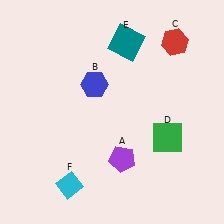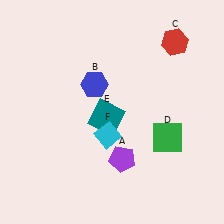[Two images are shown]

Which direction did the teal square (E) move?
The teal square (E) moved down.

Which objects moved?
The objects that moved are: the teal square (E), the cyan diamond (F).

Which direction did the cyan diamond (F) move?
The cyan diamond (F) moved up.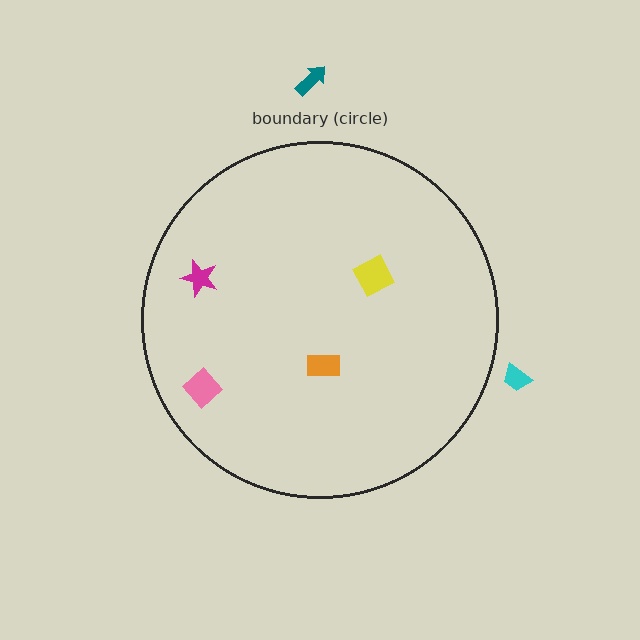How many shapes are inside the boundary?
4 inside, 2 outside.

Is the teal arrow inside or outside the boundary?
Outside.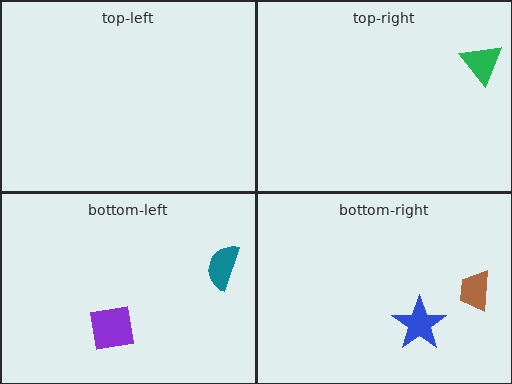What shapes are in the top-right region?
The green triangle.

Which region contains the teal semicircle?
The bottom-left region.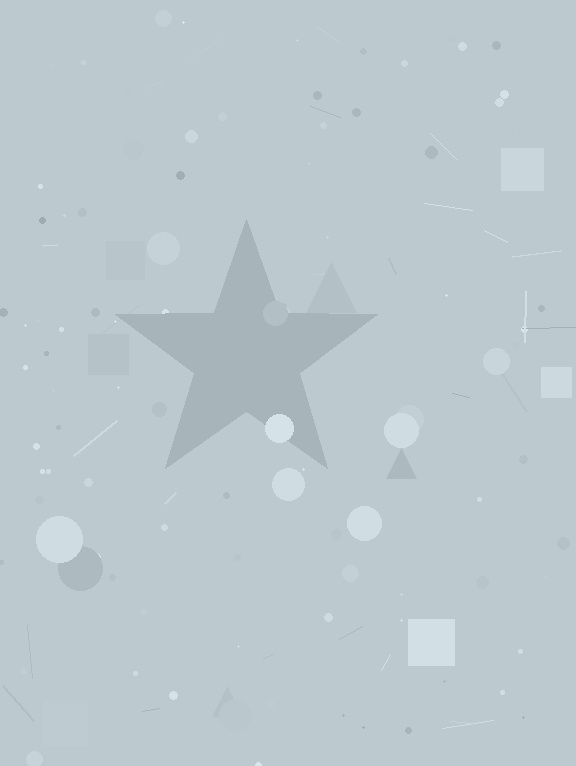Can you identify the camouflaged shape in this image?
The camouflaged shape is a star.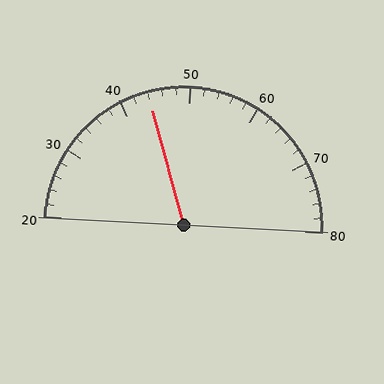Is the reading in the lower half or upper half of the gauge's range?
The reading is in the lower half of the range (20 to 80).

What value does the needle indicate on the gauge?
The needle indicates approximately 44.